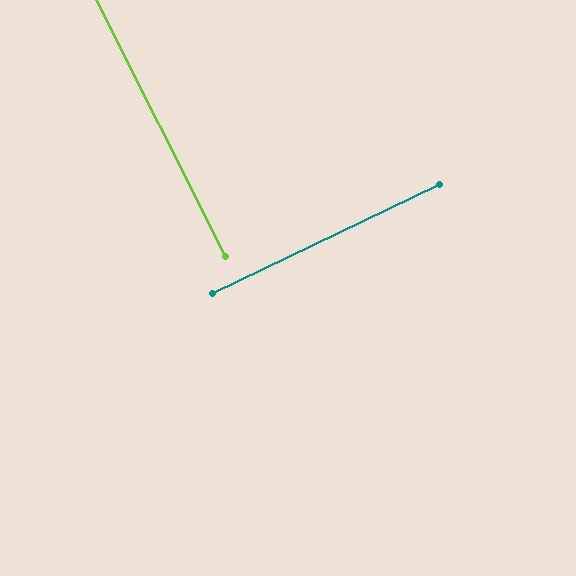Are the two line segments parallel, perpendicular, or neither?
Perpendicular — they meet at approximately 89°.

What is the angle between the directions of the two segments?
Approximately 89 degrees.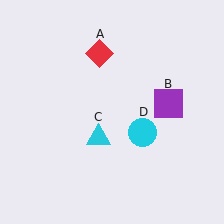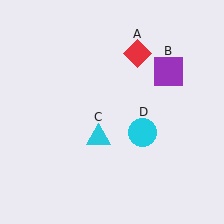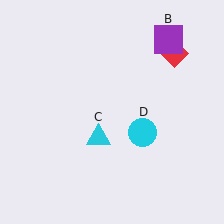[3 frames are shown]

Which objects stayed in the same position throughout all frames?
Cyan triangle (object C) and cyan circle (object D) remained stationary.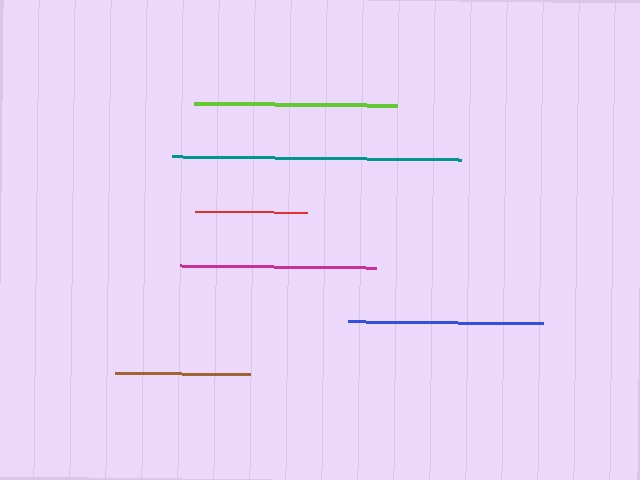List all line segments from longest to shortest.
From longest to shortest: teal, lime, magenta, blue, brown, red.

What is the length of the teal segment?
The teal segment is approximately 289 pixels long.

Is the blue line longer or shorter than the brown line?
The blue line is longer than the brown line.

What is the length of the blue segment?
The blue segment is approximately 195 pixels long.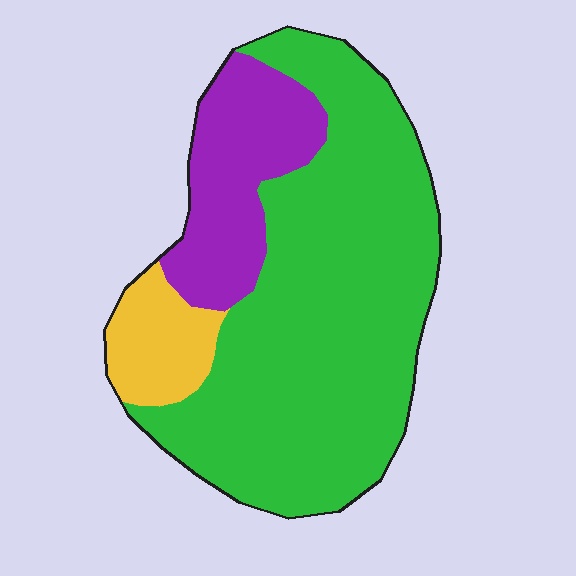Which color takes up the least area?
Yellow, at roughly 10%.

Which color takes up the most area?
Green, at roughly 70%.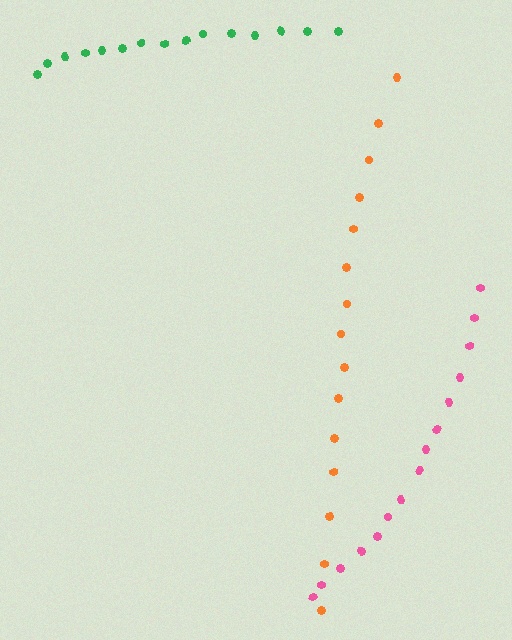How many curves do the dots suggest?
There are 3 distinct paths.